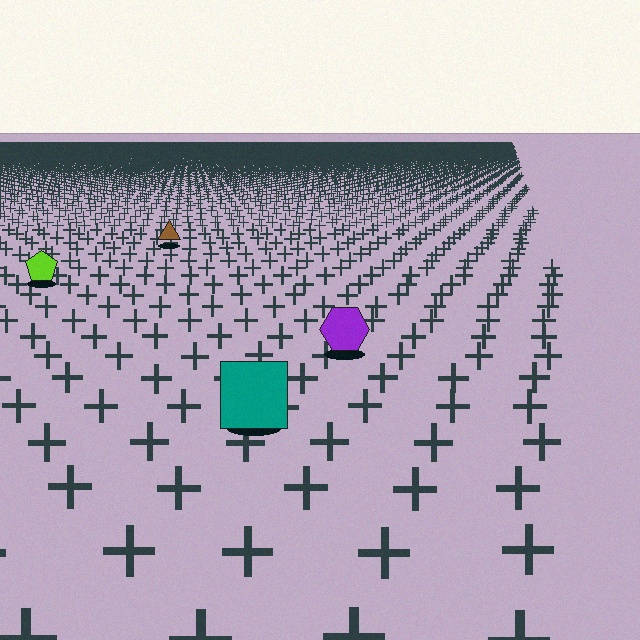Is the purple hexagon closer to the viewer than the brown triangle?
Yes. The purple hexagon is closer — you can tell from the texture gradient: the ground texture is coarser near it.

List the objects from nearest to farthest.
From nearest to farthest: the teal square, the purple hexagon, the lime pentagon, the brown triangle.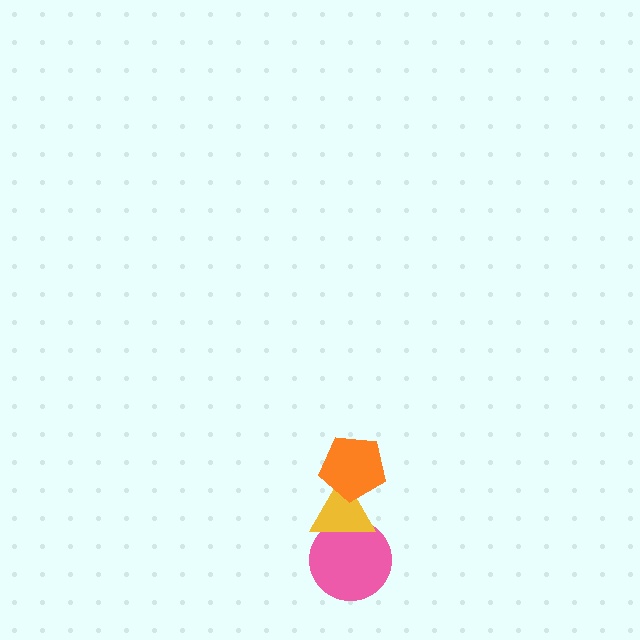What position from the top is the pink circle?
The pink circle is 3rd from the top.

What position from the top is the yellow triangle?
The yellow triangle is 2nd from the top.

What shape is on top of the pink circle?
The yellow triangle is on top of the pink circle.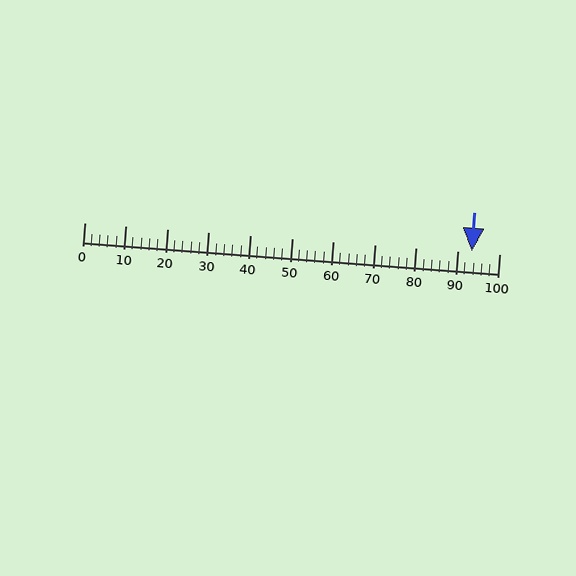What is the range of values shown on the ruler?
The ruler shows values from 0 to 100.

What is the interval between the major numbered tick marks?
The major tick marks are spaced 10 units apart.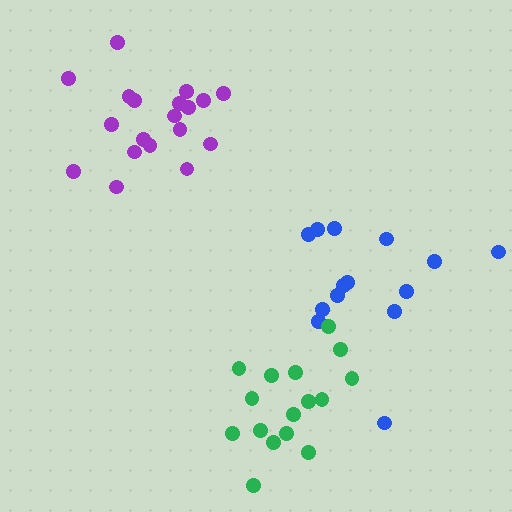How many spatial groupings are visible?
There are 3 spatial groupings.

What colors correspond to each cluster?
The clusters are colored: purple, blue, green.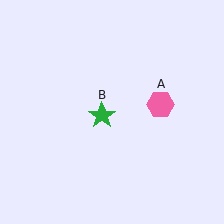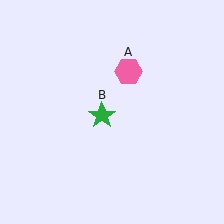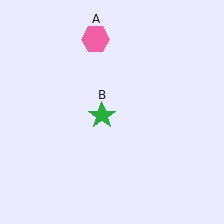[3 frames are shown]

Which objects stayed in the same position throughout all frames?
Green star (object B) remained stationary.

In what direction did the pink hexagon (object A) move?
The pink hexagon (object A) moved up and to the left.